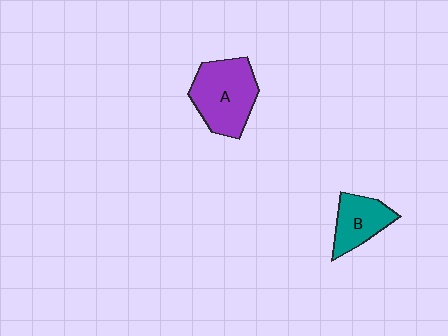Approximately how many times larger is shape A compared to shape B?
Approximately 1.6 times.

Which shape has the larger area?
Shape A (purple).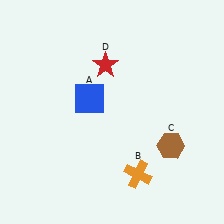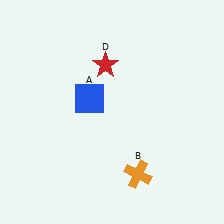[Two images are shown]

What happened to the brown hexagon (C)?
The brown hexagon (C) was removed in Image 2. It was in the bottom-right area of Image 1.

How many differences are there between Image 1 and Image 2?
There is 1 difference between the two images.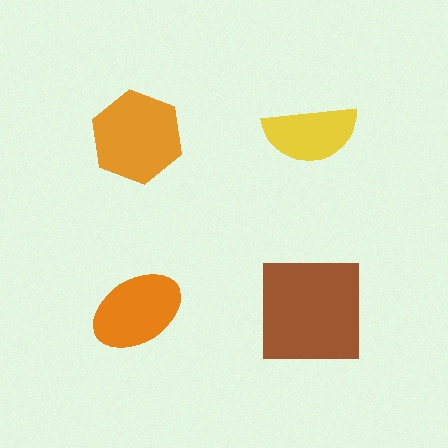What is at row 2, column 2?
A brown square.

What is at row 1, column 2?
A yellow semicircle.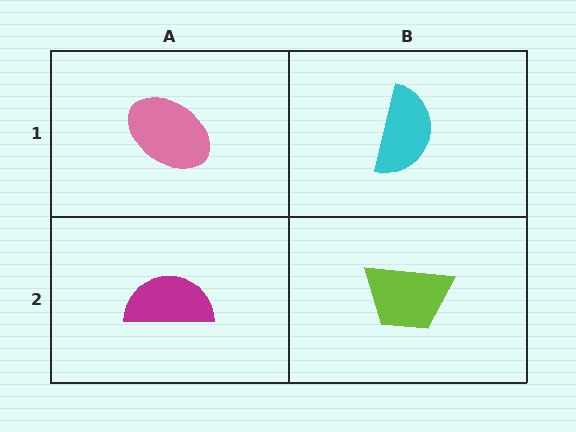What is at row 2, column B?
A lime trapezoid.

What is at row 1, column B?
A cyan semicircle.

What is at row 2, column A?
A magenta semicircle.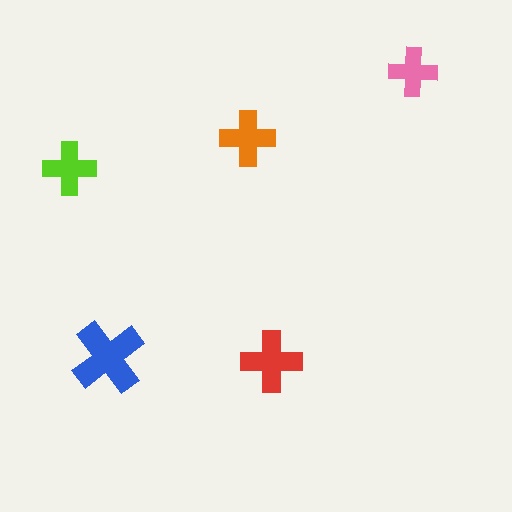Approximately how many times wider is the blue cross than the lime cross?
About 1.5 times wider.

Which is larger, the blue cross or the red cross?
The blue one.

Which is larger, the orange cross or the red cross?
The red one.